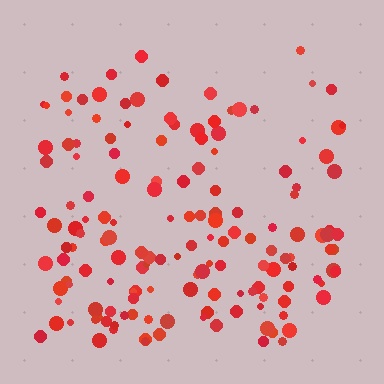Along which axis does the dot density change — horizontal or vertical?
Vertical.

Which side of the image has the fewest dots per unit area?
The top.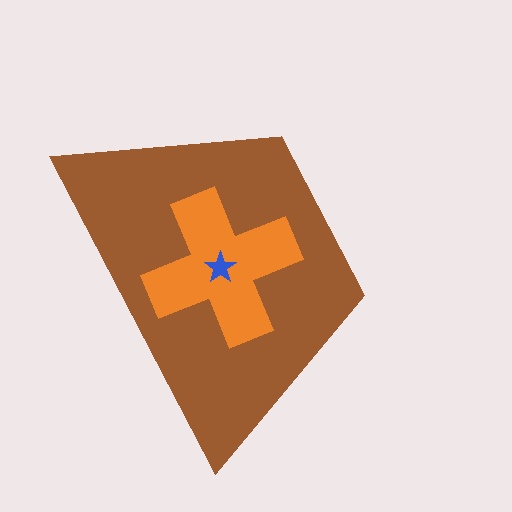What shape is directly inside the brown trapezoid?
The orange cross.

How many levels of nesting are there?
3.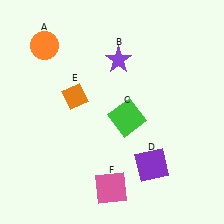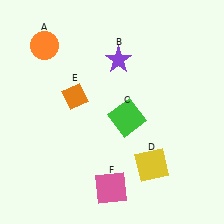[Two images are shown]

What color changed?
The square (D) changed from purple in Image 1 to yellow in Image 2.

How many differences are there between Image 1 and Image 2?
There is 1 difference between the two images.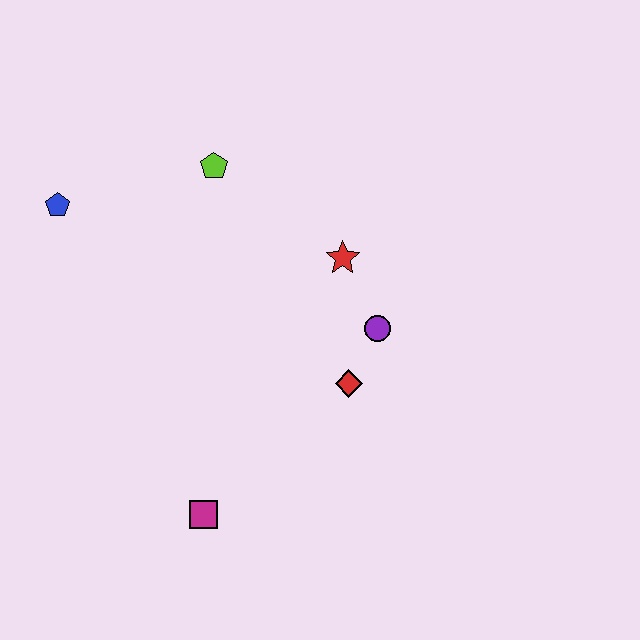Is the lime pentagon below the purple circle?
No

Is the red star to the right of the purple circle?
No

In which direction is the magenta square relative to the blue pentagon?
The magenta square is below the blue pentagon.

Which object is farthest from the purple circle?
The blue pentagon is farthest from the purple circle.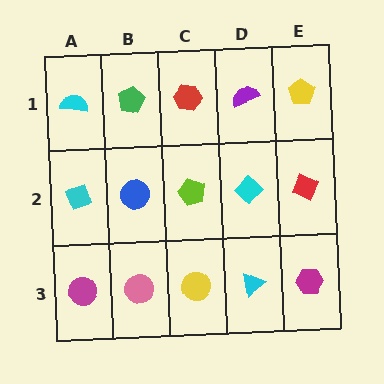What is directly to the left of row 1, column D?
A red hexagon.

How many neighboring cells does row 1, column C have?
3.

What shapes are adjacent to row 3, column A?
A cyan diamond (row 2, column A), a pink circle (row 3, column B).